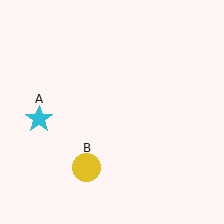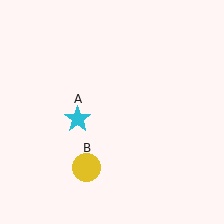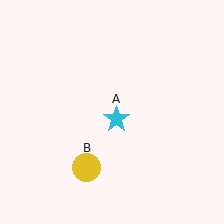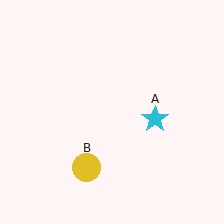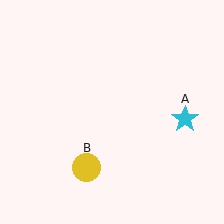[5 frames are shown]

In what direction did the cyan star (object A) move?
The cyan star (object A) moved right.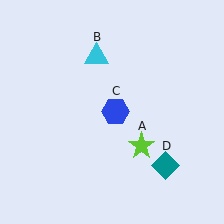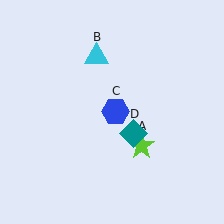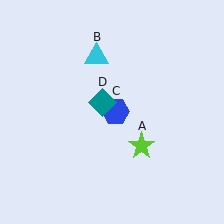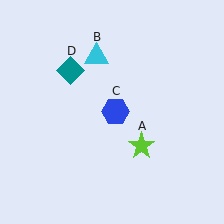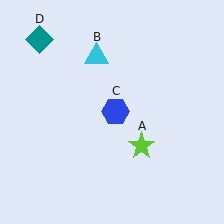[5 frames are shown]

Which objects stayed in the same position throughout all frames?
Lime star (object A) and cyan triangle (object B) and blue hexagon (object C) remained stationary.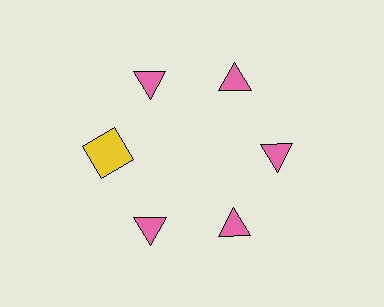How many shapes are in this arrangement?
There are 6 shapes arranged in a ring pattern.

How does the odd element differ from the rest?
It differs in both color (yellow instead of pink) and shape (square instead of triangle).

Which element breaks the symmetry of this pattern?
The yellow square at roughly the 9 o'clock position breaks the symmetry. All other shapes are pink triangles.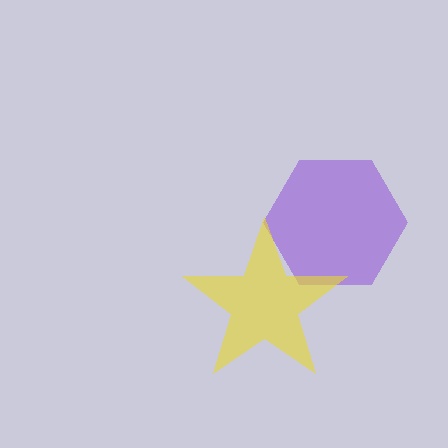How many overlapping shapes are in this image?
There are 2 overlapping shapes in the image.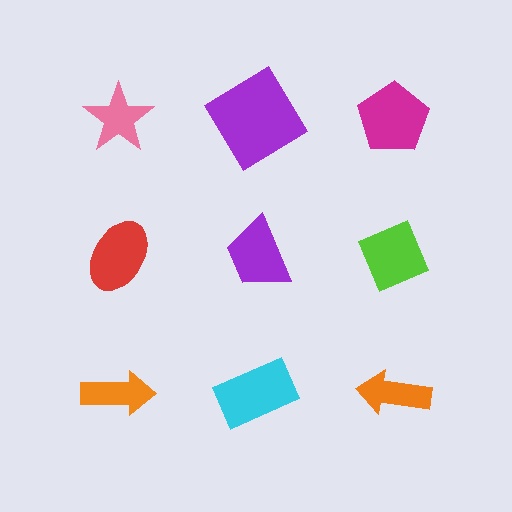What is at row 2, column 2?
A purple trapezoid.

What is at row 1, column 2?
A purple diamond.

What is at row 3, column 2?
A cyan rectangle.